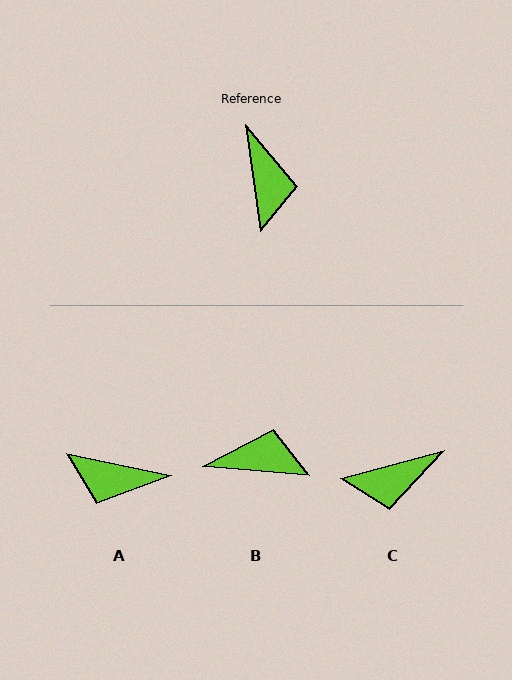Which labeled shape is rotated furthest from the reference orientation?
A, about 110 degrees away.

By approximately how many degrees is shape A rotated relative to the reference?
Approximately 110 degrees clockwise.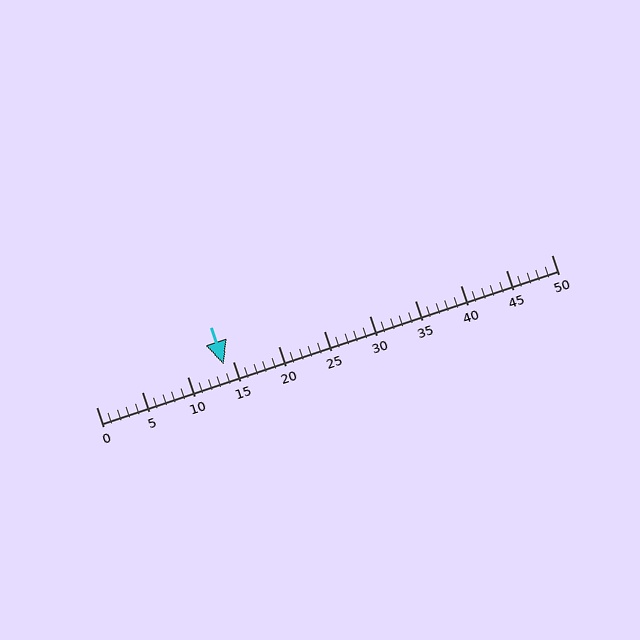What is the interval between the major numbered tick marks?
The major tick marks are spaced 5 units apart.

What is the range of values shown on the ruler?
The ruler shows values from 0 to 50.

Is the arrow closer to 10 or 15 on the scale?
The arrow is closer to 15.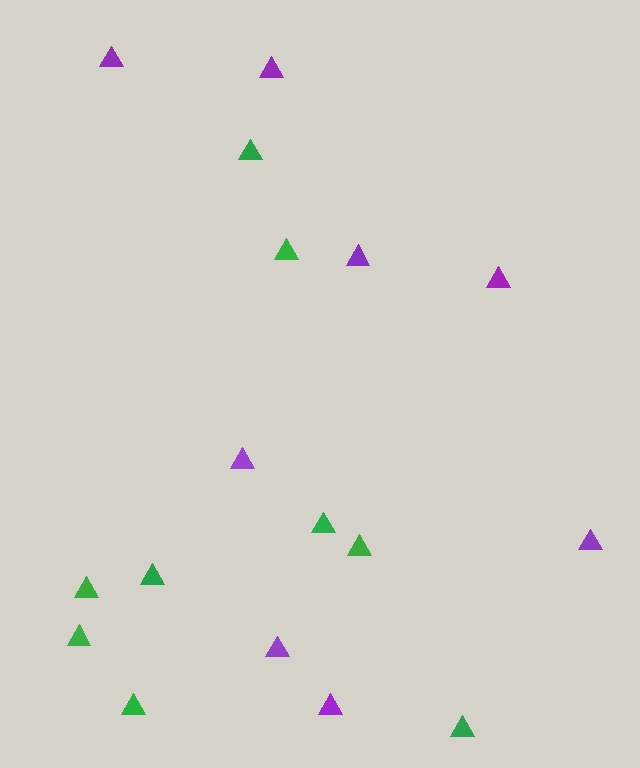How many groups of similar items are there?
There are 2 groups: one group of green triangles (9) and one group of purple triangles (8).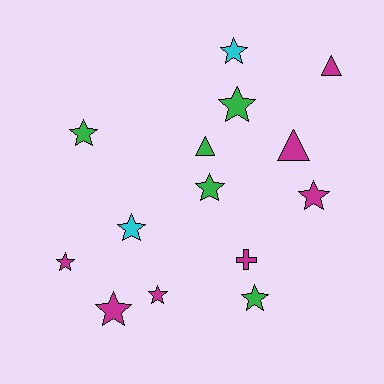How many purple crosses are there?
There are no purple crosses.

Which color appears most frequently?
Magenta, with 7 objects.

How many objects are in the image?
There are 14 objects.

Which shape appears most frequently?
Star, with 10 objects.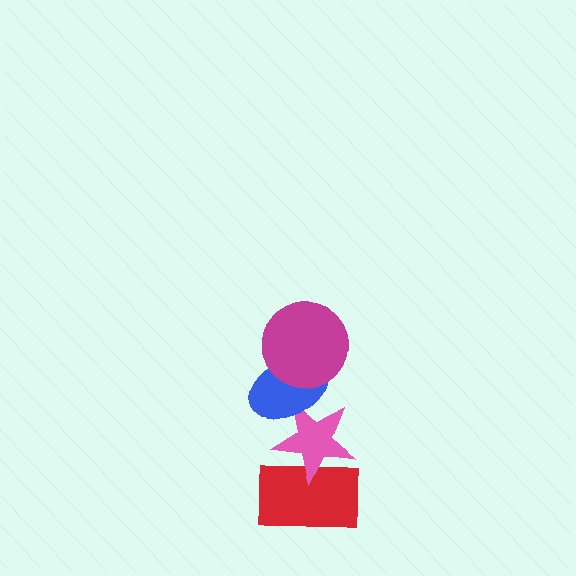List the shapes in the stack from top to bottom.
From top to bottom: the magenta circle, the blue ellipse, the pink star, the red rectangle.